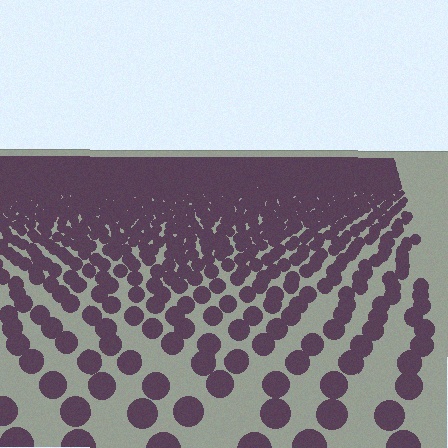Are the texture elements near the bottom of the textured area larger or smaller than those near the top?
Larger. Near the bottom, elements are closer to the viewer and appear at a bigger on-screen size.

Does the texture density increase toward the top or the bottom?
Density increases toward the top.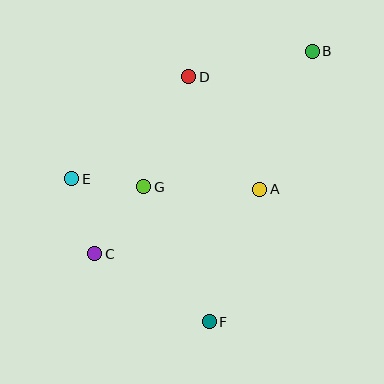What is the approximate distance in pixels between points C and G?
The distance between C and G is approximately 83 pixels.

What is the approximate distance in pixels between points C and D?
The distance between C and D is approximately 200 pixels.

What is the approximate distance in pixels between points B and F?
The distance between B and F is approximately 289 pixels.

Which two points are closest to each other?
Points E and G are closest to each other.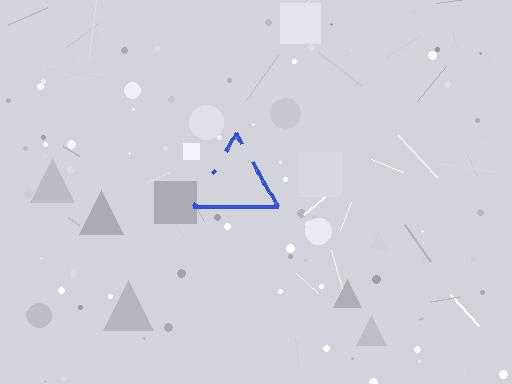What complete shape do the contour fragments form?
The contour fragments form a triangle.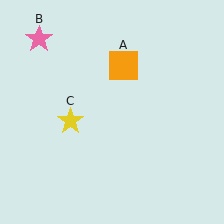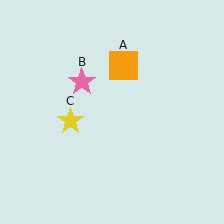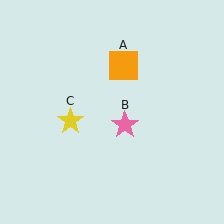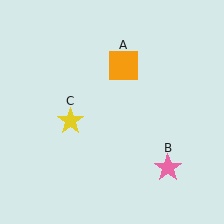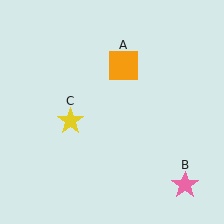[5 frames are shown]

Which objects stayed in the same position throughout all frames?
Orange square (object A) and yellow star (object C) remained stationary.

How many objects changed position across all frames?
1 object changed position: pink star (object B).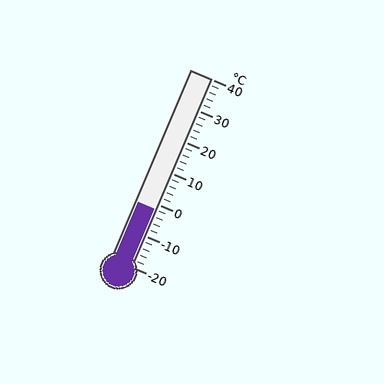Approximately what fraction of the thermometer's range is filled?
The thermometer is filled to approximately 30% of its range.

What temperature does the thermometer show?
The thermometer shows approximately -2°C.